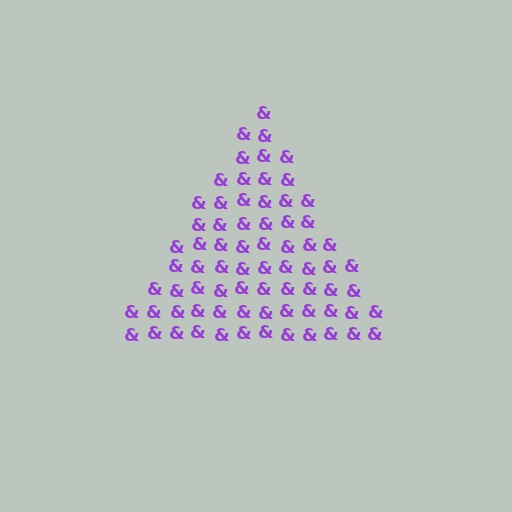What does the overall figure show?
The overall figure shows a triangle.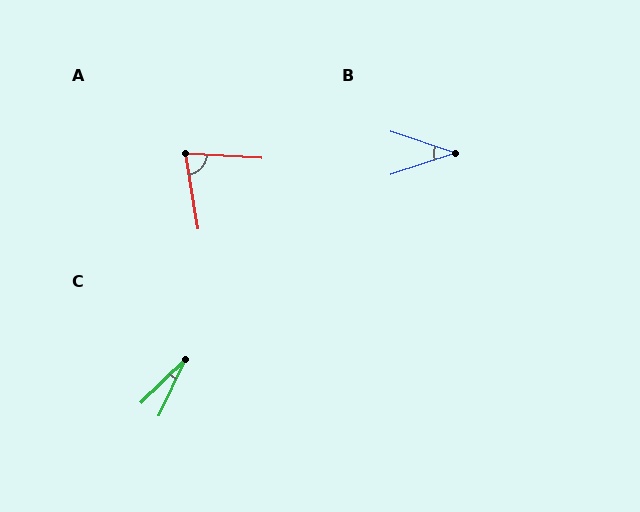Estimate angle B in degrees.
Approximately 37 degrees.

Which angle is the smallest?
C, at approximately 21 degrees.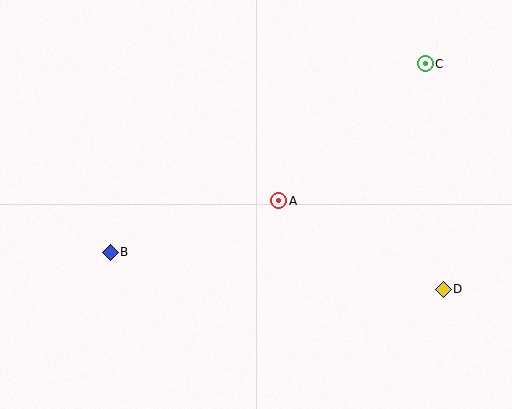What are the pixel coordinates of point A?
Point A is at (279, 201).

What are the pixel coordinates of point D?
Point D is at (443, 289).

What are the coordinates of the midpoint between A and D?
The midpoint between A and D is at (361, 245).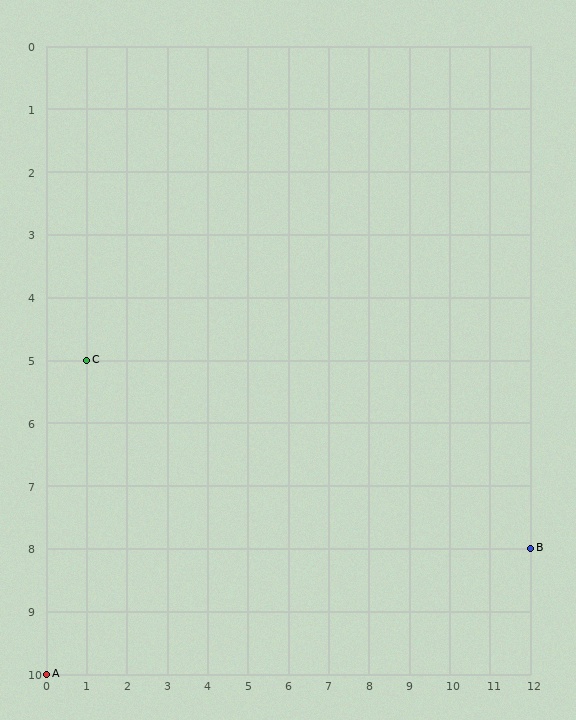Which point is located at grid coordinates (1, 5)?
Point C is at (1, 5).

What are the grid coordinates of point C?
Point C is at grid coordinates (1, 5).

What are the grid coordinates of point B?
Point B is at grid coordinates (12, 8).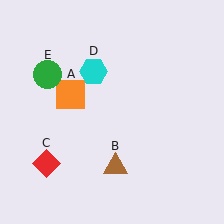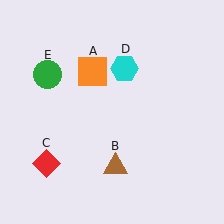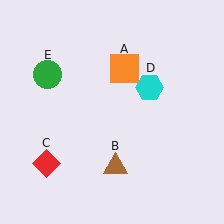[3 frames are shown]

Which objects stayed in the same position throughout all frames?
Brown triangle (object B) and red diamond (object C) and green circle (object E) remained stationary.